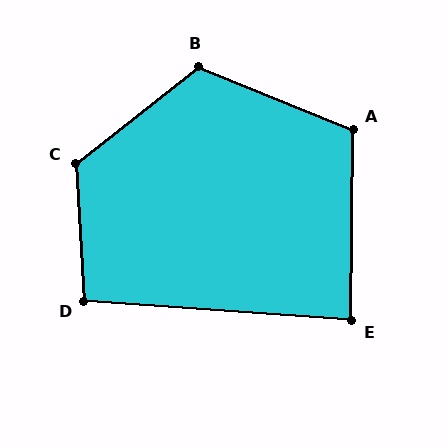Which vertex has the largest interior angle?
C, at approximately 125 degrees.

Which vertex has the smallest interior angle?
E, at approximately 86 degrees.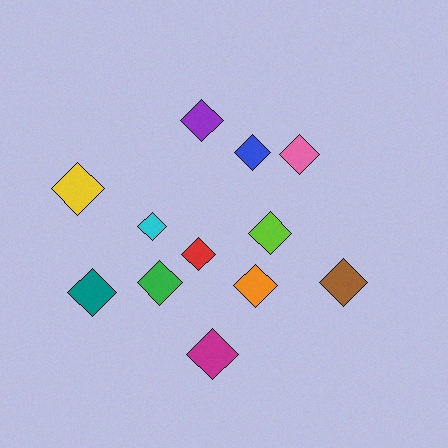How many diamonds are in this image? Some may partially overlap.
There are 12 diamonds.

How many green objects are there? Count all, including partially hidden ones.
There is 1 green object.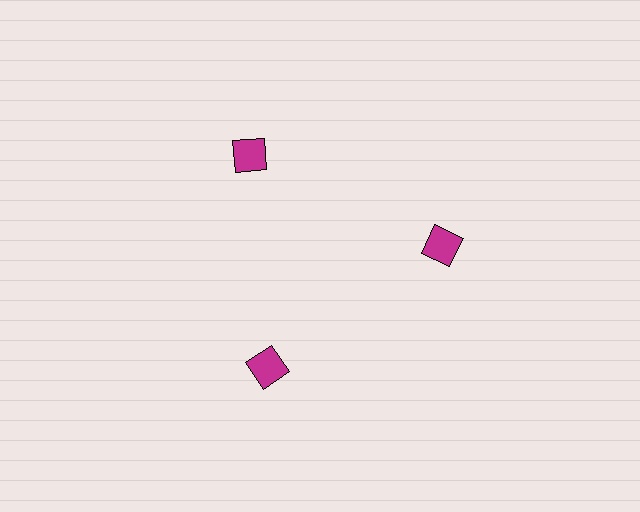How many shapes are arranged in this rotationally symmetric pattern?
There are 3 shapes, arranged in 3 groups of 1.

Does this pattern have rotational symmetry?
Yes, this pattern has 3-fold rotational symmetry. It looks the same after rotating 120 degrees around the center.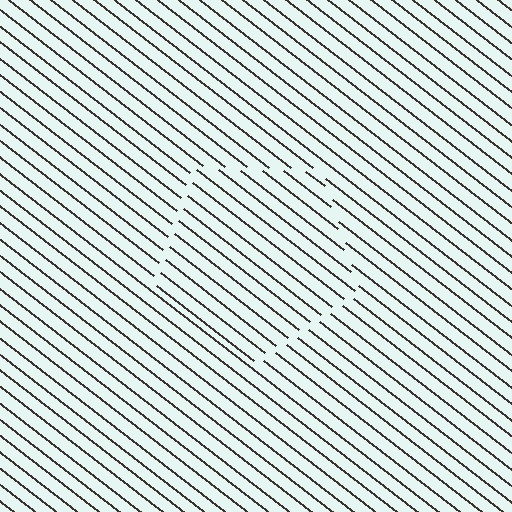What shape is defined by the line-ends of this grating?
An illusory pentagon. The interior of the shape contains the same grating, shifted by half a period — the contour is defined by the phase discontinuity where line-ends from the inner and outer gratings abut.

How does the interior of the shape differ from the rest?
The interior of the shape contains the same grating, shifted by half a period — the contour is defined by the phase discontinuity where line-ends from the inner and outer gratings abut.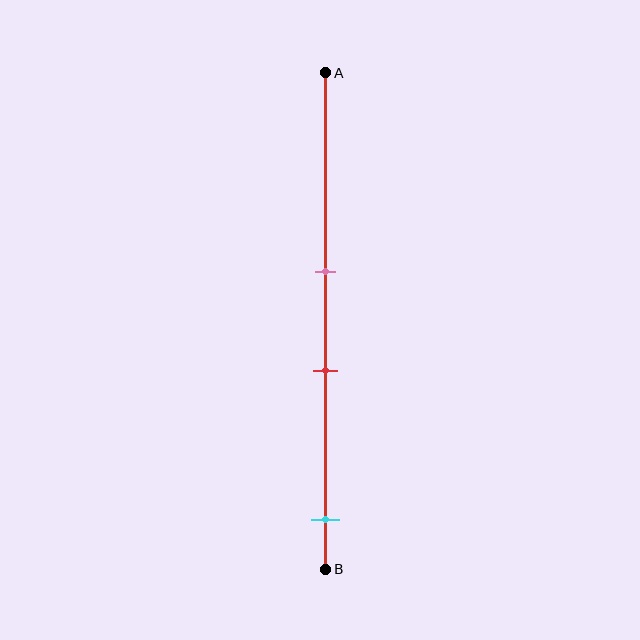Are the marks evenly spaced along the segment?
No, the marks are not evenly spaced.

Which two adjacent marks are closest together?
The pink and red marks are the closest adjacent pair.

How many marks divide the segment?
There are 3 marks dividing the segment.